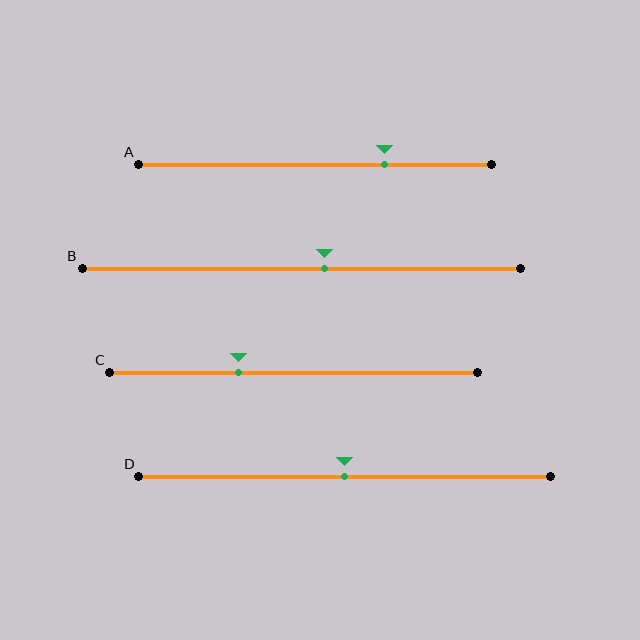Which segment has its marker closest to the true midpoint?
Segment D has its marker closest to the true midpoint.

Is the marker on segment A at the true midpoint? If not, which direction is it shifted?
No, the marker on segment A is shifted to the right by about 20% of the segment length.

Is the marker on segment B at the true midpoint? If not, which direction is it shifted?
No, the marker on segment B is shifted to the right by about 5% of the segment length.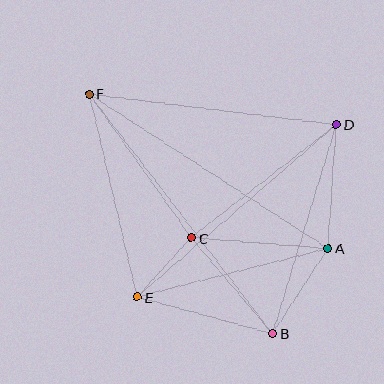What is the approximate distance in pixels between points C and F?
The distance between C and F is approximately 177 pixels.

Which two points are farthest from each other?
Points B and F are farthest from each other.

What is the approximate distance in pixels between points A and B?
The distance between A and B is approximately 102 pixels.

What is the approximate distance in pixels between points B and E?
The distance between B and E is approximately 140 pixels.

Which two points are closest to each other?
Points C and E are closest to each other.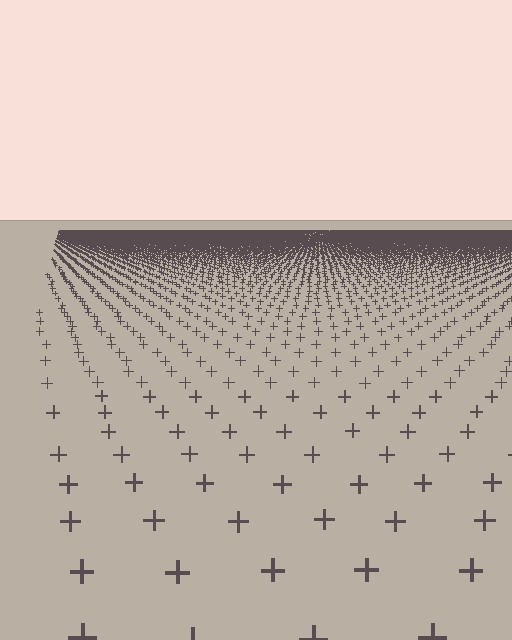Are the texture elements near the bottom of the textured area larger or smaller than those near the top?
Larger. Near the bottom, elements are closer to the viewer and appear at a bigger on-screen size.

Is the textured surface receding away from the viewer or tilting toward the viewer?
The surface is receding away from the viewer. Texture elements get smaller and denser toward the top.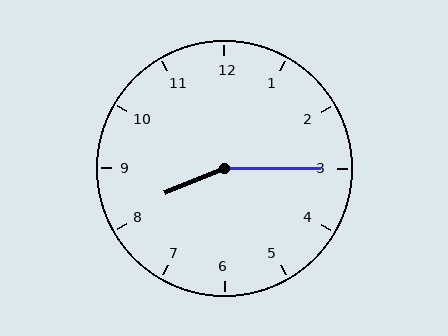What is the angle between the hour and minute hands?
Approximately 158 degrees.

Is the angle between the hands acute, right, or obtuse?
It is obtuse.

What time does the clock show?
8:15.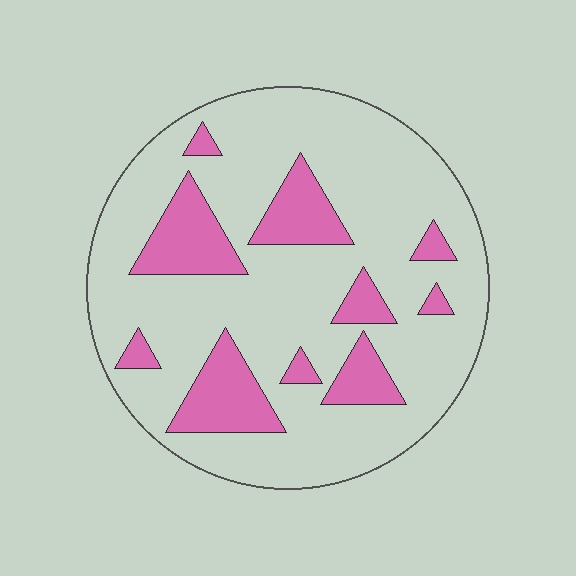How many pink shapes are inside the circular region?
10.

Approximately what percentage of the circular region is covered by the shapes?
Approximately 20%.